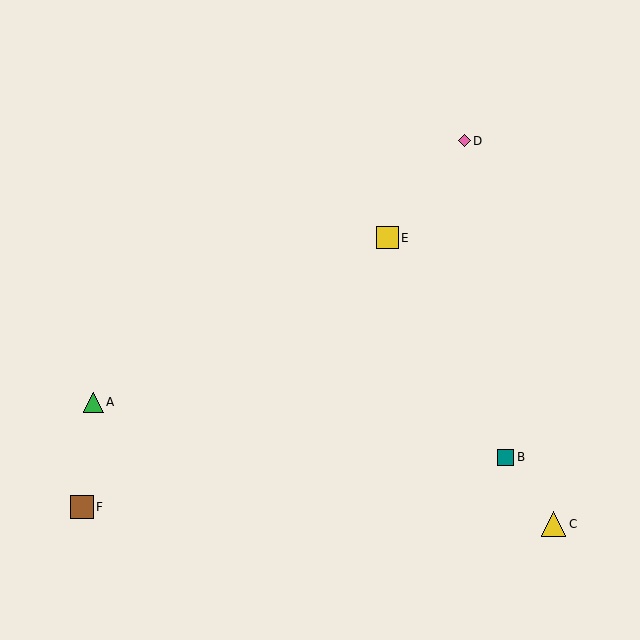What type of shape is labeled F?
Shape F is a brown square.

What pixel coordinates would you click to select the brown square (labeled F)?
Click at (82, 507) to select the brown square F.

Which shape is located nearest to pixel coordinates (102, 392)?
The green triangle (labeled A) at (93, 402) is nearest to that location.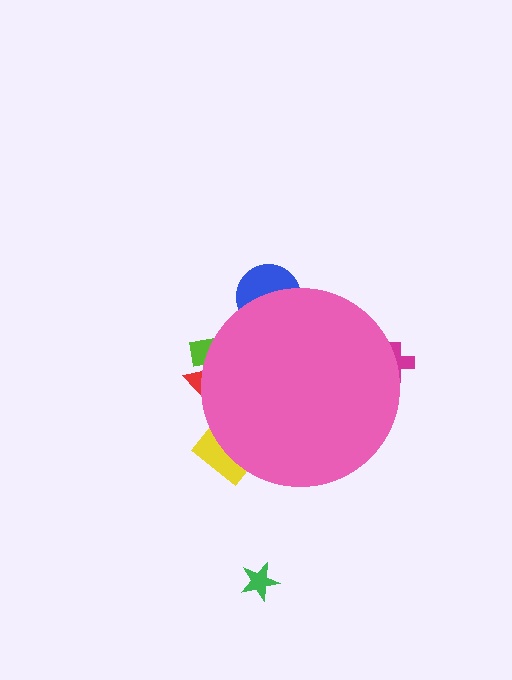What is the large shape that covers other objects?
A pink circle.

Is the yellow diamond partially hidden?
Yes, the yellow diamond is partially hidden behind the pink circle.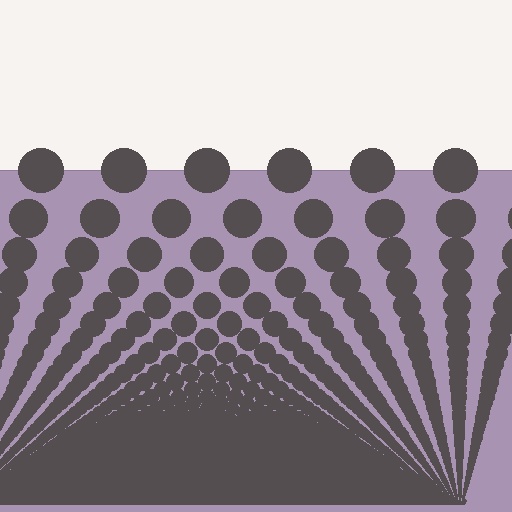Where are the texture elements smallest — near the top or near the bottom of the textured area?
Near the bottom.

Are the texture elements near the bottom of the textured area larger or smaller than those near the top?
Smaller. The gradient is inverted — elements near the bottom are smaller and denser.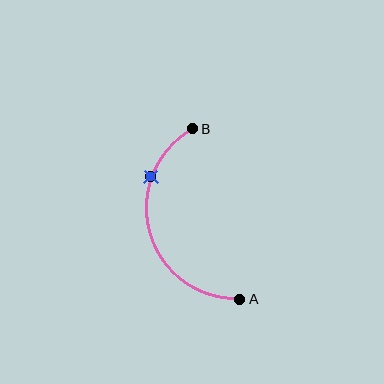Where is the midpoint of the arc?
The arc midpoint is the point on the curve farthest from the straight line joining A and B. It sits to the left of that line.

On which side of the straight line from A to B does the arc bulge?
The arc bulges to the left of the straight line connecting A and B.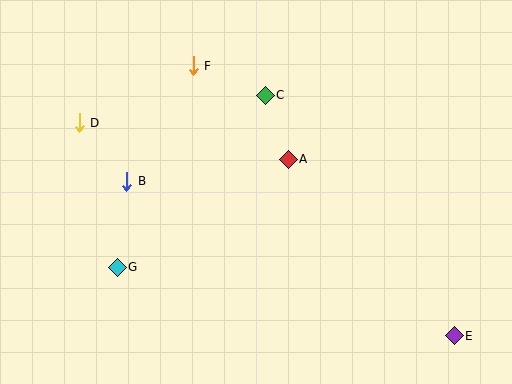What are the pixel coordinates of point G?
Point G is at (117, 267).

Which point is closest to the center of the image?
Point A at (288, 159) is closest to the center.